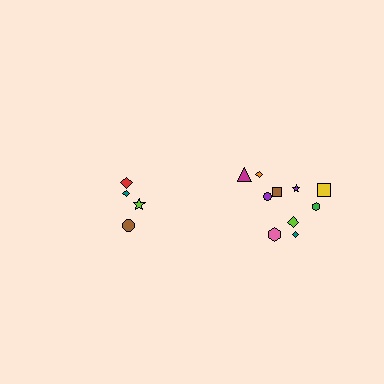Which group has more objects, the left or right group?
The right group.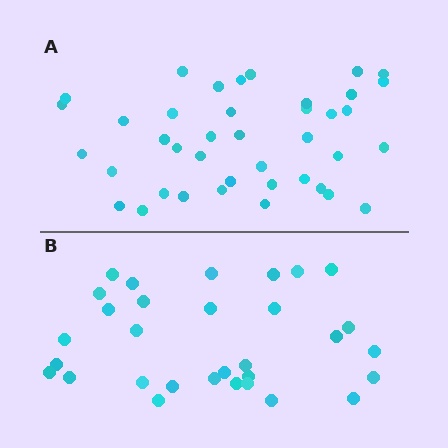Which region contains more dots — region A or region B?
Region A (the top region) has more dots.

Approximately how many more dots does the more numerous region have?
Region A has roughly 8 or so more dots than region B.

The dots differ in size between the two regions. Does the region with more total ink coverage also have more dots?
No. Region B has more total ink coverage because its dots are larger, but region A actually contains more individual dots. Total area can be misleading — the number of items is what matters here.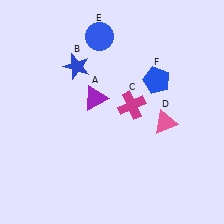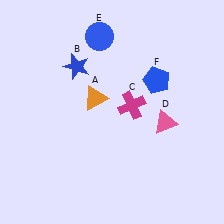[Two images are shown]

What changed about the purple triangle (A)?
In Image 1, A is purple. In Image 2, it changed to orange.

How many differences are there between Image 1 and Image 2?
There is 1 difference between the two images.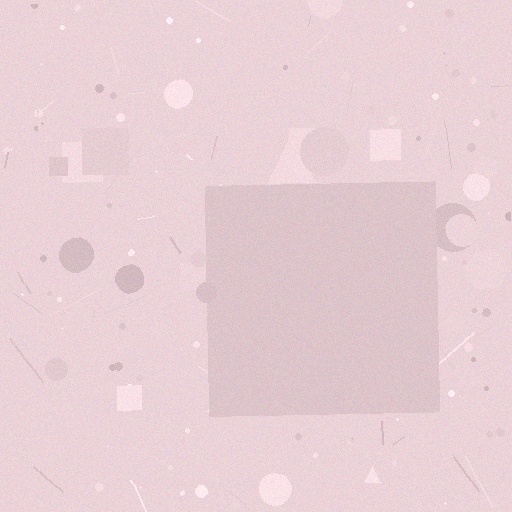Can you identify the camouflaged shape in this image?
The camouflaged shape is a square.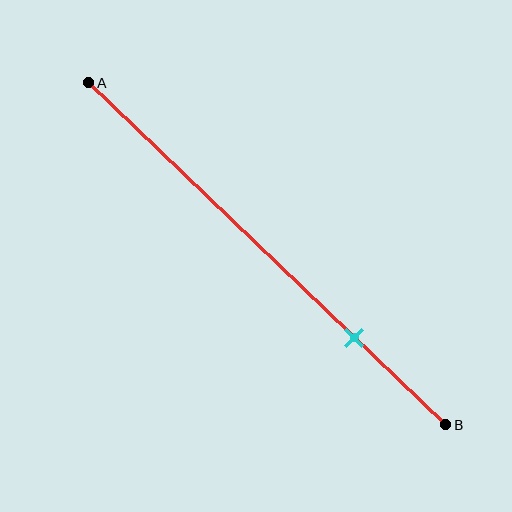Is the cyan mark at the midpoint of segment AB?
No, the mark is at about 75% from A, not at the 50% midpoint.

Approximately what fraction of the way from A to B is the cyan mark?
The cyan mark is approximately 75% of the way from A to B.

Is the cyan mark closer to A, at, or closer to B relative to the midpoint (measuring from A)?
The cyan mark is closer to point B than the midpoint of segment AB.